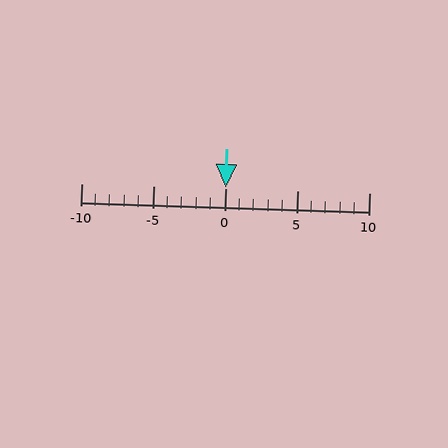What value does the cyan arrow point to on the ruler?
The cyan arrow points to approximately 0.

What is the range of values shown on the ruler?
The ruler shows values from -10 to 10.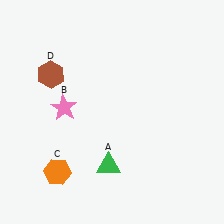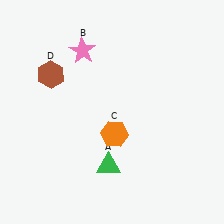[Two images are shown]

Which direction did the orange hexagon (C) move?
The orange hexagon (C) moved right.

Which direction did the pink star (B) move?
The pink star (B) moved up.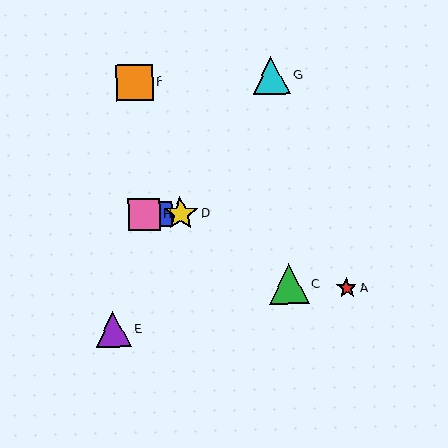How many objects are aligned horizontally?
3 objects (B, D, H) are aligned horizontally.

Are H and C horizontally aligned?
No, H is at y≈214 and C is at y≈284.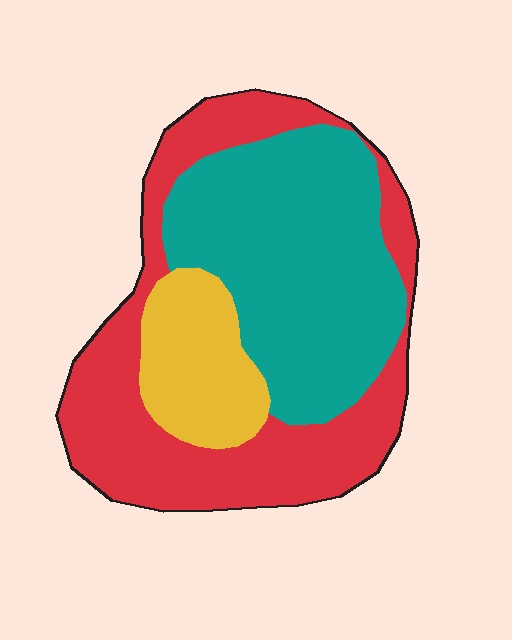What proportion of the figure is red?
Red covers roughly 40% of the figure.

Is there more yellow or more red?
Red.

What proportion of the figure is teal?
Teal covers 42% of the figure.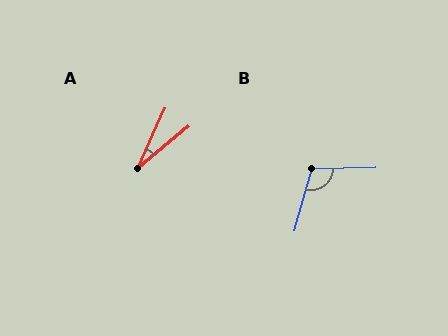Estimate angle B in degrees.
Approximately 107 degrees.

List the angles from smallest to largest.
A (27°), B (107°).